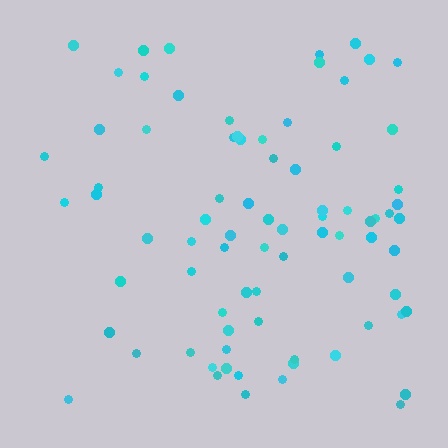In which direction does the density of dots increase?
From left to right, with the right side densest.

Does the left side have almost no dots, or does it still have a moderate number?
Still a moderate number, just noticeably fewer than the right.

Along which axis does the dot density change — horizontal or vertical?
Horizontal.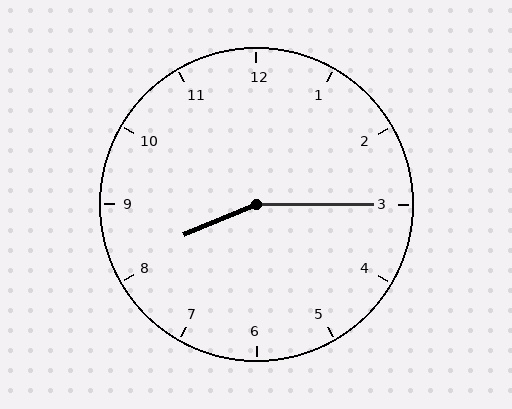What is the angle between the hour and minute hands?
Approximately 158 degrees.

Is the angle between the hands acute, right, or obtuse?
It is obtuse.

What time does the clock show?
8:15.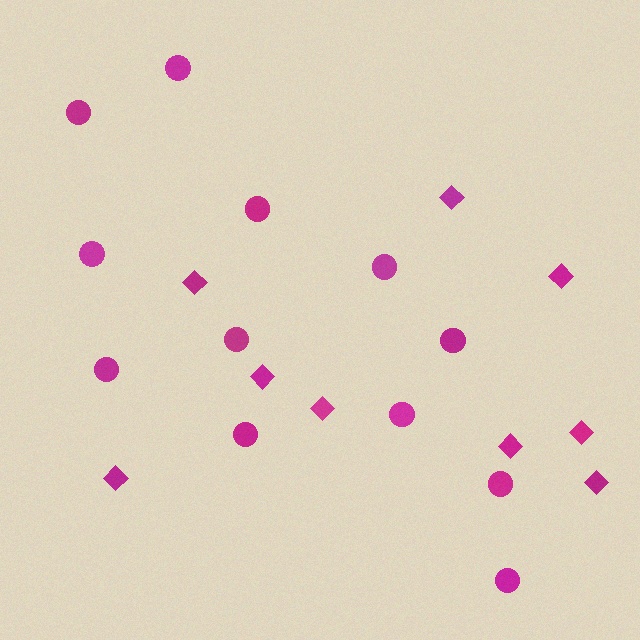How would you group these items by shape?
There are 2 groups: one group of circles (12) and one group of diamonds (9).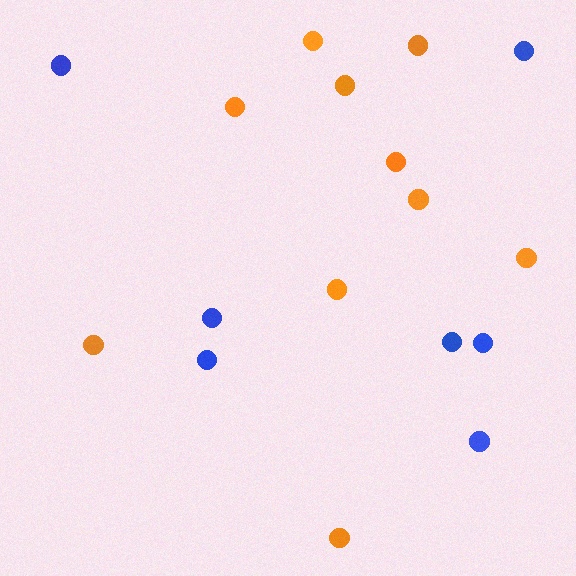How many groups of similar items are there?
There are 2 groups: one group of orange circles (10) and one group of blue circles (7).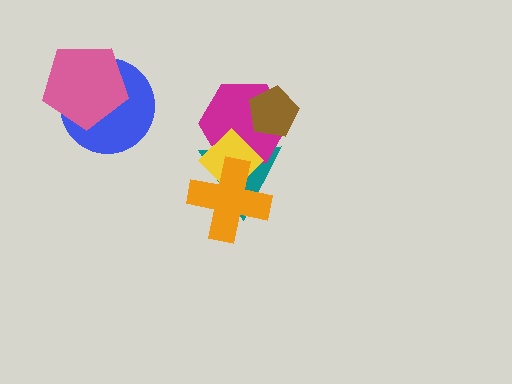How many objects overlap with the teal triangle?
3 objects overlap with the teal triangle.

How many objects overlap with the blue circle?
1 object overlaps with the blue circle.